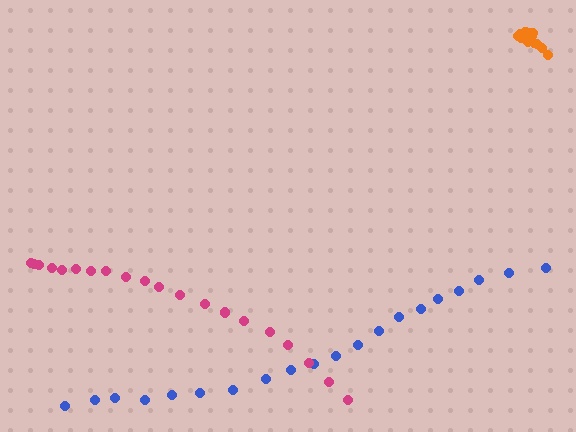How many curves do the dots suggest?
There are 3 distinct paths.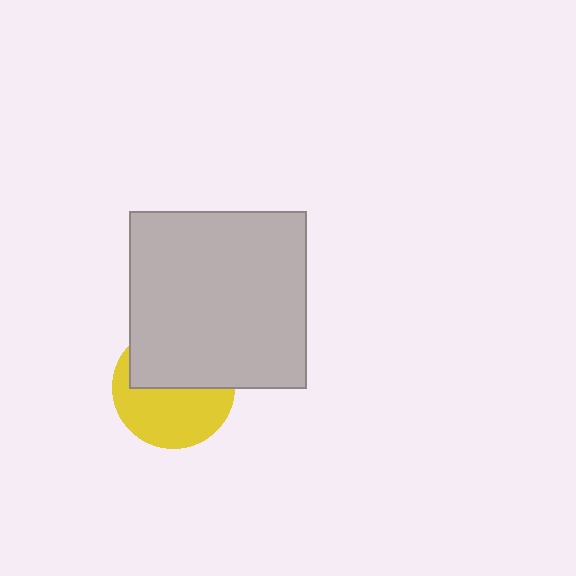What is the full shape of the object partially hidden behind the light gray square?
The partially hidden object is a yellow circle.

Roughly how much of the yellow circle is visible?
About half of it is visible (roughly 53%).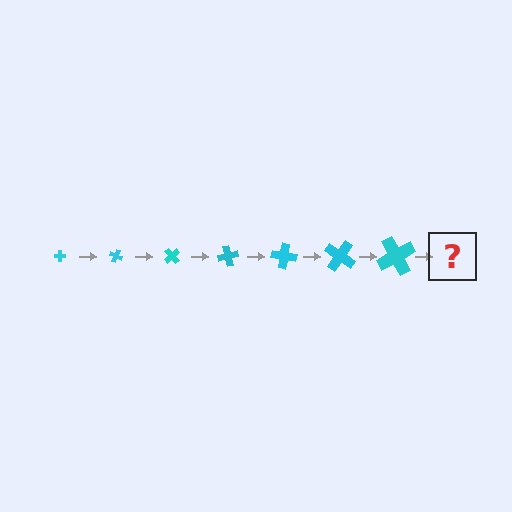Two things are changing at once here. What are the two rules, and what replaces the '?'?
The two rules are that the cross grows larger each step and it rotates 25 degrees each step. The '?' should be a cross, larger than the previous one and rotated 175 degrees from the start.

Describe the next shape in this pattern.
It should be a cross, larger than the previous one and rotated 175 degrees from the start.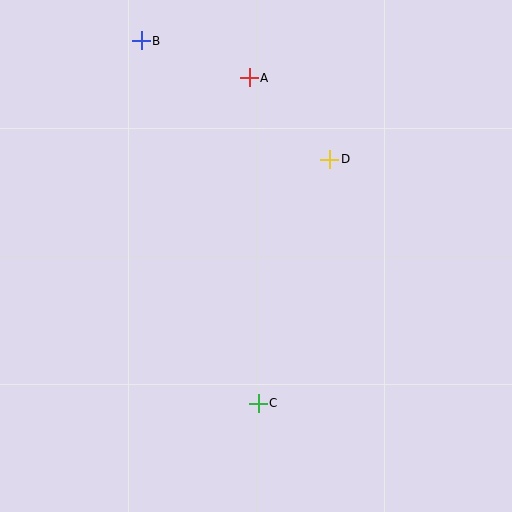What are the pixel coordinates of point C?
Point C is at (258, 403).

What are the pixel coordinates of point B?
Point B is at (141, 41).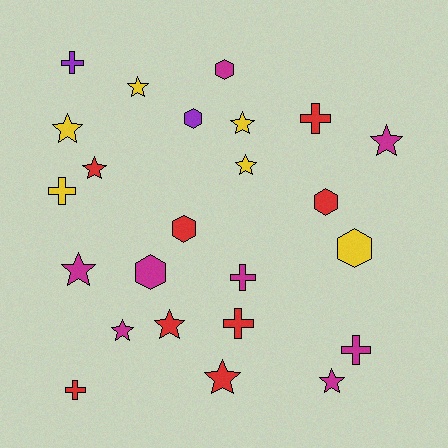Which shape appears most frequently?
Star, with 11 objects.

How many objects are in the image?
There are 24 objects.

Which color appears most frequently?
Magenta, with 8 objects.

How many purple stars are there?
There are no purple stars.